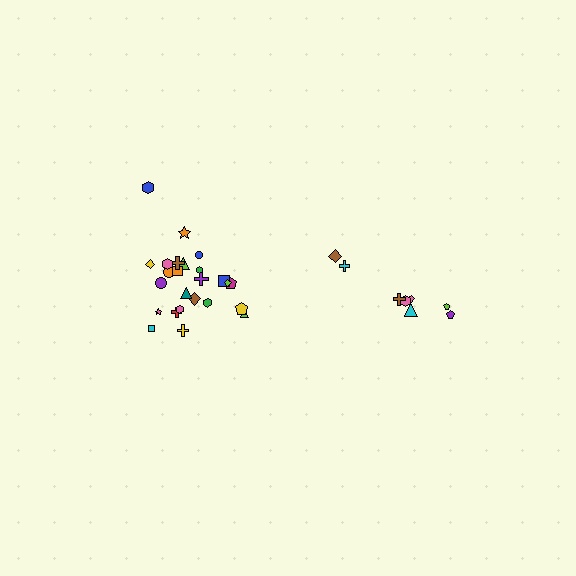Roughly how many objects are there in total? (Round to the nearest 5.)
Roughly 35 objects in total.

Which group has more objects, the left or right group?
The left group.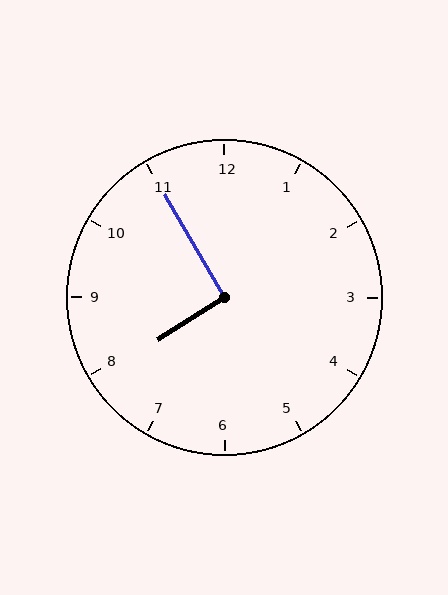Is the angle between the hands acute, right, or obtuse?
It is right.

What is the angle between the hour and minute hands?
Approximately 92 degrees.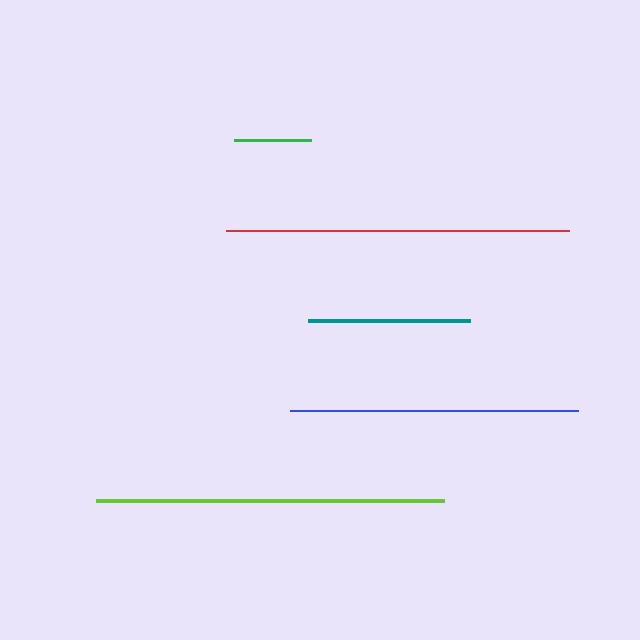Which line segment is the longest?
The lime line is the longest at approximately 347 pixels.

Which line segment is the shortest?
The green line is the shortest at approximately 77 pixels.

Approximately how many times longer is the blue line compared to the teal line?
The blue line is approximately 1.8 times the length of the teal line.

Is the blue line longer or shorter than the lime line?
The lime line is longer than the blue line.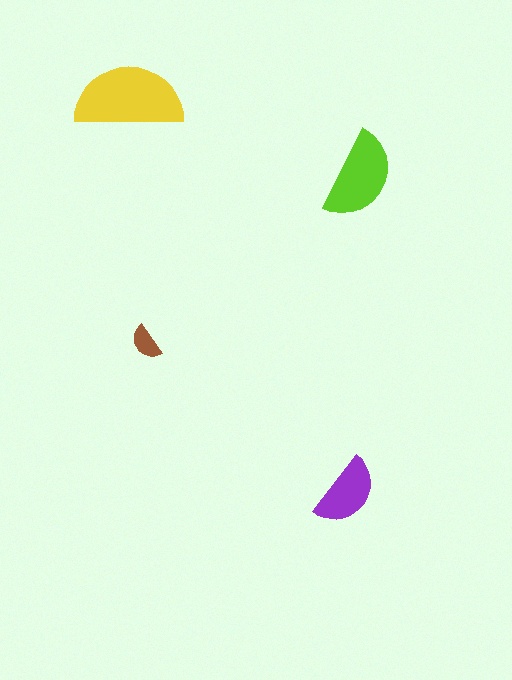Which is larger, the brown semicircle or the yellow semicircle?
The yellow one.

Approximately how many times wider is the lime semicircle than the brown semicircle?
About 2.5 times wider.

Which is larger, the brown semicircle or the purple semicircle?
The purple one.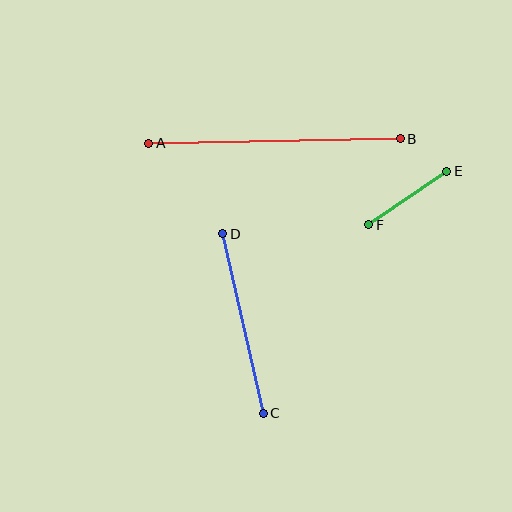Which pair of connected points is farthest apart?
Points A and B are farthest apart.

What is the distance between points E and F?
The distance is approximately 95 pixels.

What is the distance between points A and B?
The distance is approximately 252 pixels.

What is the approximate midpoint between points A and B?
The midpoint is at approximately (274, 141) pixels.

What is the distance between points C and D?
The distance is approximately 184 pixels.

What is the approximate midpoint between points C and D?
The midpoint is at approximately (243, 324) pixels.